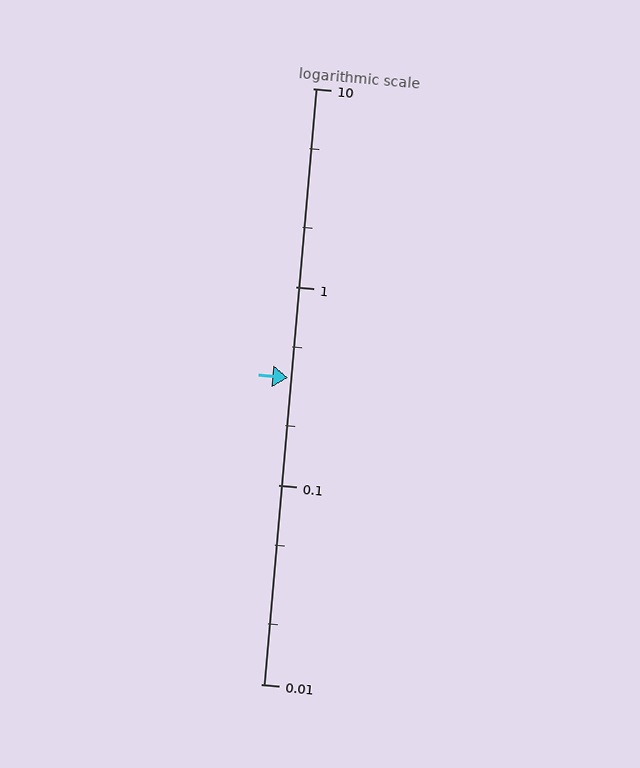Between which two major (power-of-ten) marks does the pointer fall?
The pointer is between 0.1 and 1.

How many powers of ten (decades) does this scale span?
The scale spans 3 decades, from 0.01 to 10.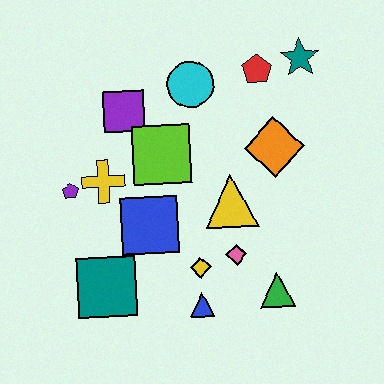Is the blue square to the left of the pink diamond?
Yes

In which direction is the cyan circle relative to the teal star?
The cyan circle is to the left of the teal star.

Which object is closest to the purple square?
The lime square is closest to the purple square.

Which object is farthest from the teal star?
The teal square is farthest from the teal star.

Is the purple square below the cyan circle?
Yes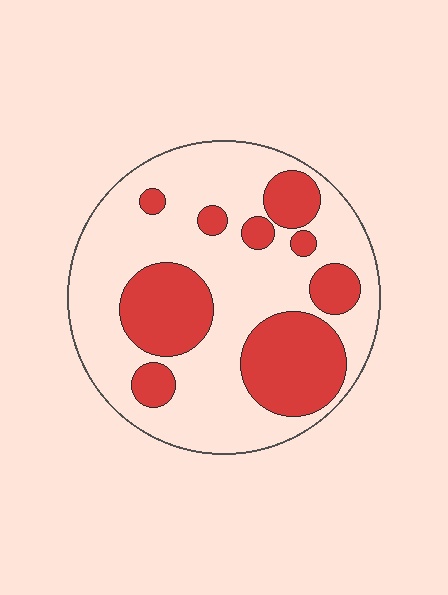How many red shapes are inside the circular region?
9.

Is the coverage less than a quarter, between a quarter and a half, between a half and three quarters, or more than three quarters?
Between a quarter and a half.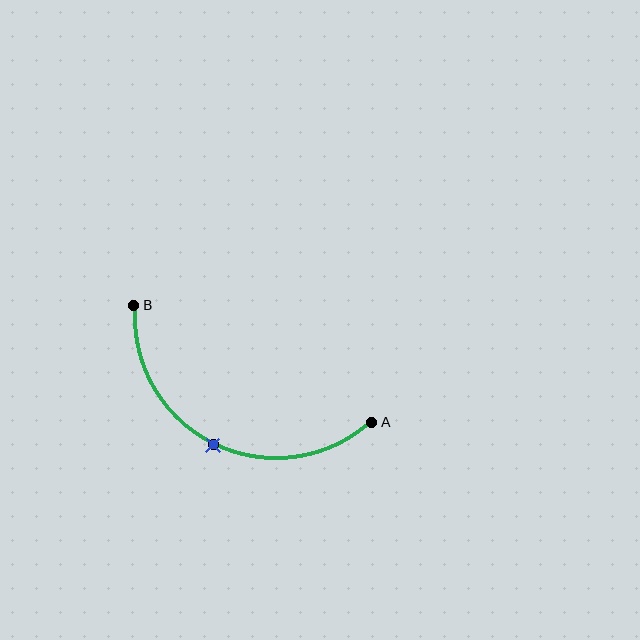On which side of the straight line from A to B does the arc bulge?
The arc bulges below the straight line connecting A and B.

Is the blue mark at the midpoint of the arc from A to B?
Yes. The blue mark lies on the arc at equal arc-length from both A and B — it is the arc midpoint.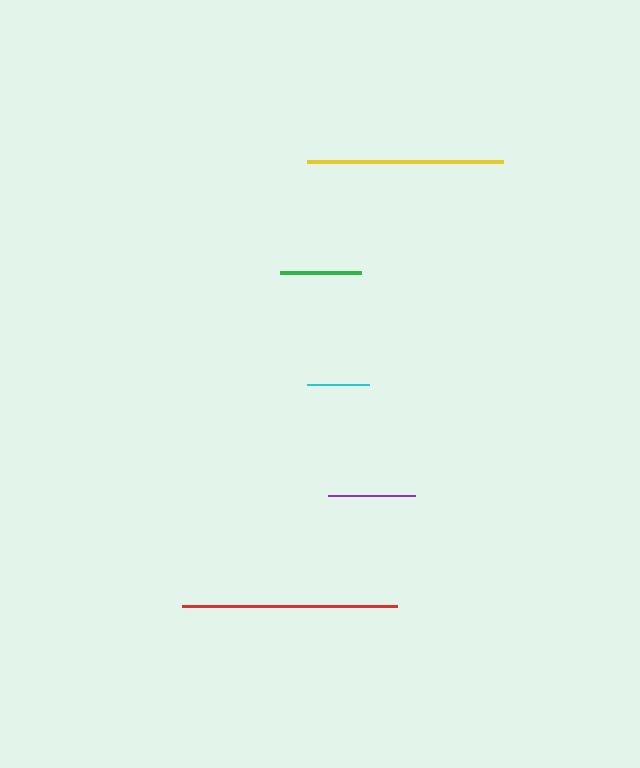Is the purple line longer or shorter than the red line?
The red line is longer than the purple line.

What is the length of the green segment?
The green segment is approximately 81 pixels long.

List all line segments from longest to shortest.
From longest to shortest: red, yellow, purple, green, cyan.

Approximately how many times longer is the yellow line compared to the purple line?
The yellow line is approximately 2.2 times the length of the purple line.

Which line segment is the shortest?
The cyan line is the shortest at approximately 62 pixels.